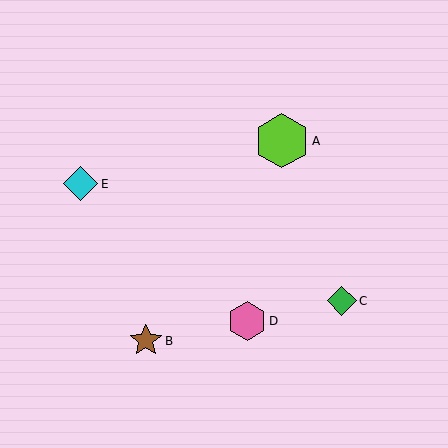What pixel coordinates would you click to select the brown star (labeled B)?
Click at (146, 341) to select the brown star B.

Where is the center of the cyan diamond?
The center of the cyan diamond is at (81, 184).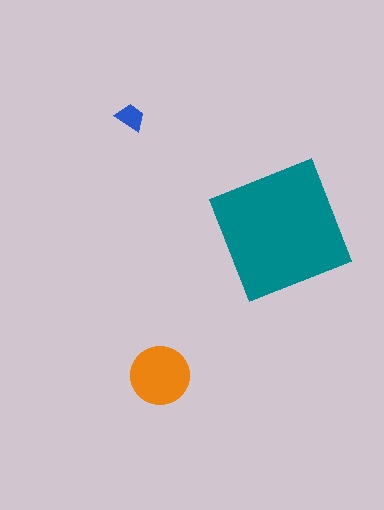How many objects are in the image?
There are 3 objects in the image.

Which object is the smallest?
The blue trapezoid.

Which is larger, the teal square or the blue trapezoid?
The teal square.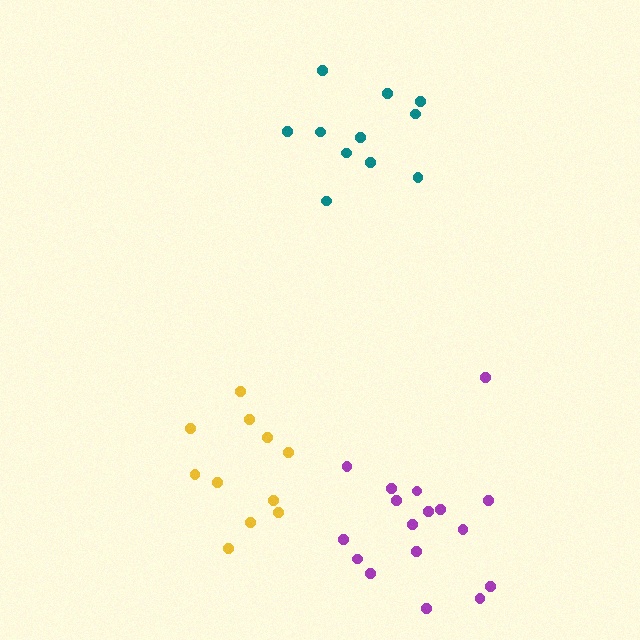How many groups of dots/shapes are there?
There are 3 groups.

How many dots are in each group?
Group 1: 11 dots, Group 2: 11 dots, Group 3: 17 dots (39 total).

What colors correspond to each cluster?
The clusters are colored: yellow, teal, purple.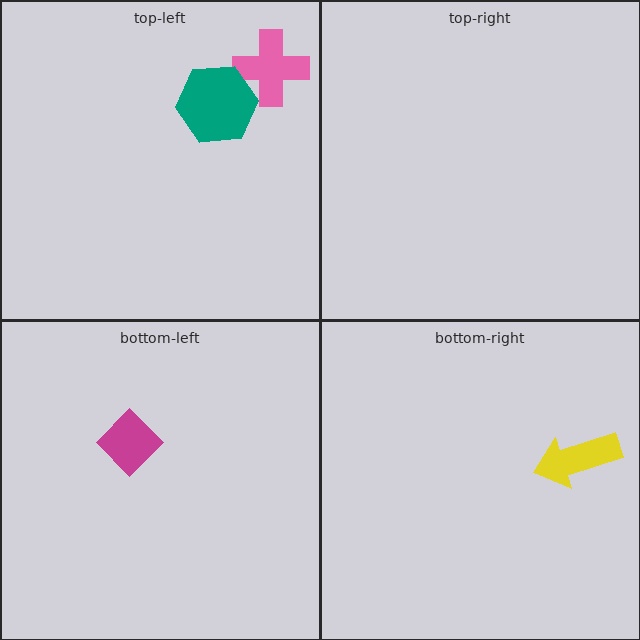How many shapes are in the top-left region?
2.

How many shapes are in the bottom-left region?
1.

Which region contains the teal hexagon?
The top-left region.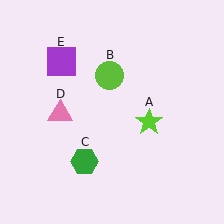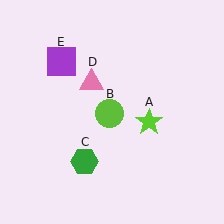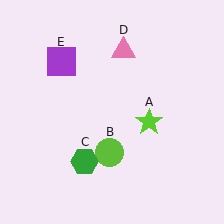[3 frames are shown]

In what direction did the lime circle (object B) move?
The lime circle (object B) moved down.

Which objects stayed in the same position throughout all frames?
Lime star (object A) and green hexagon (object C) and purple square (object E) remained stationary.